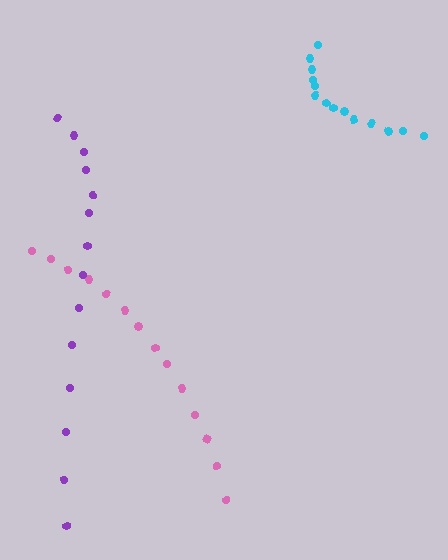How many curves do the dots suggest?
There are 3 distinct paths.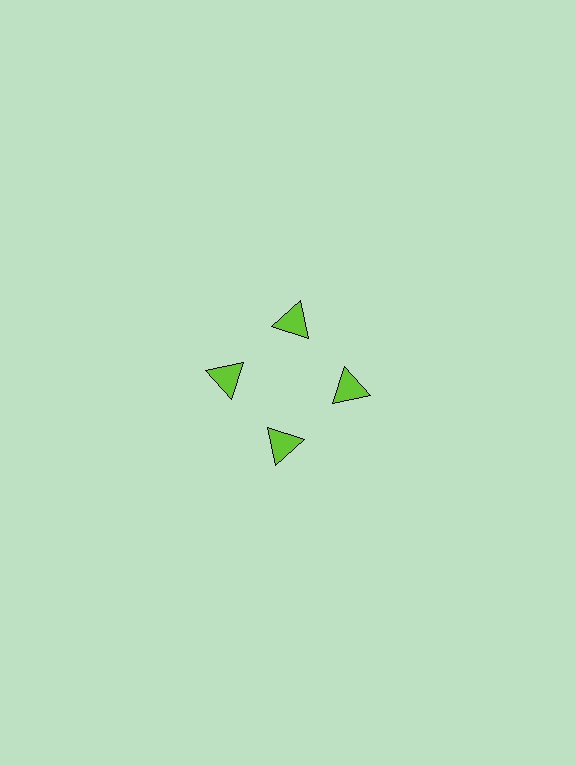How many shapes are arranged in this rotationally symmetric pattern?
There are 4 shapes, arranged in 4 groups of 1.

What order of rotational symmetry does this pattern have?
This pattern has 4-fold rotational symmetry.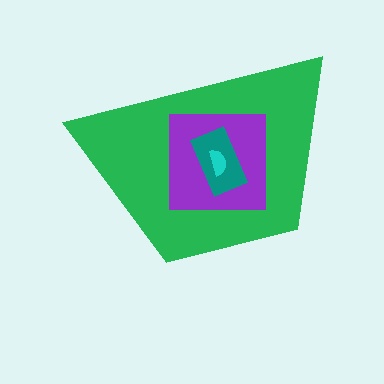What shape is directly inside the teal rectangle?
The cyan semicircle.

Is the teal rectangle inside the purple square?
Yes.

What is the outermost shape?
The green trapezoid.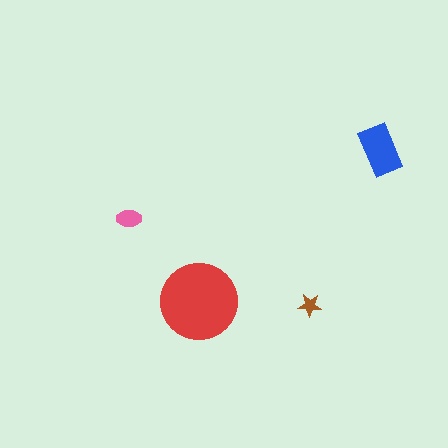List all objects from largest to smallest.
The red circle, the blue rectangle, the pink ellipse, the brown star.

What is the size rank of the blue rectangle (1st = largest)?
2nd.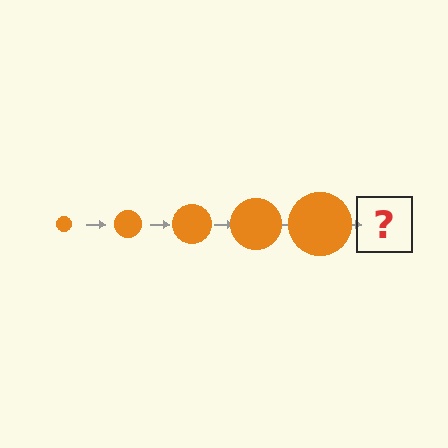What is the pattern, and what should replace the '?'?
The pattern is that the circle gets progressively larger each step. The '?' should be an orange circle, larger than the previous one.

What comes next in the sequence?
The next element should be an orange circle, larger than the previous one.